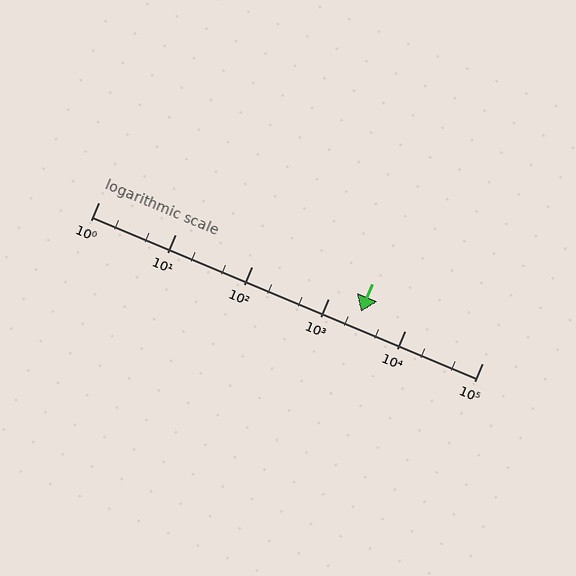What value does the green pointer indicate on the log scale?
The pointer indicates approximately 2600.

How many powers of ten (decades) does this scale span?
The scale spans 5 decades, from 1 to 100000.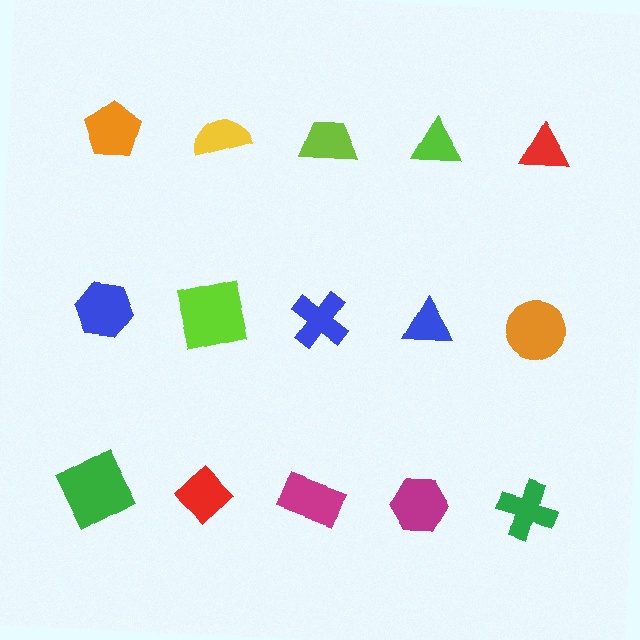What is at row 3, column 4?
A magenta hexagon.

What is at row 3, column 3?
A magenta rectangle.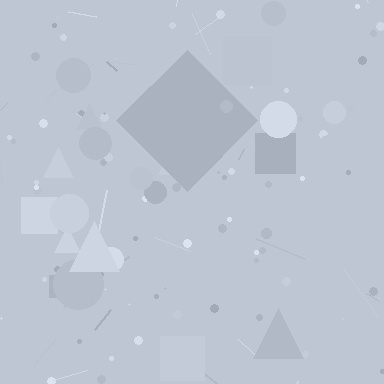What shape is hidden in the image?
A diamond is hidden in the image.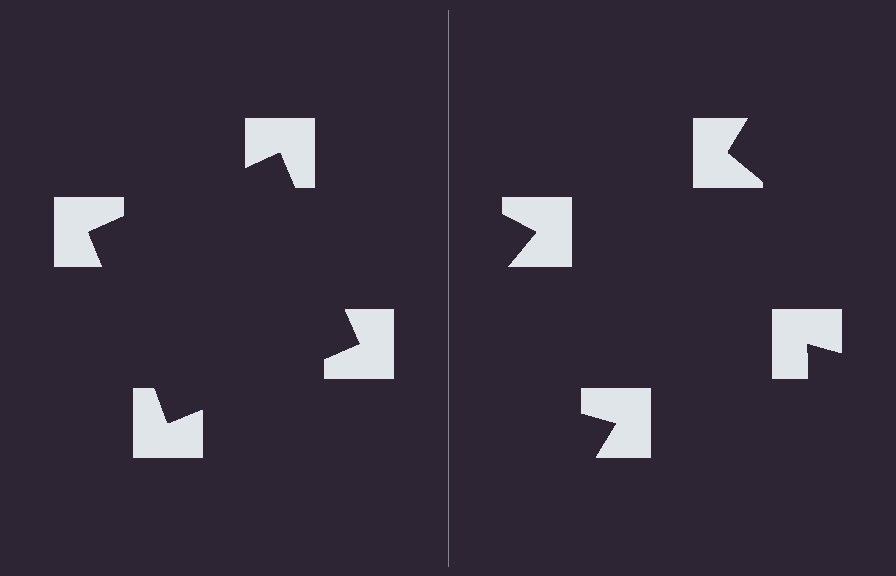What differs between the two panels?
The notched squares are positioned identically on both sides; only the wedge orientations differ. On the left they align to a square; on the right they are misaligned.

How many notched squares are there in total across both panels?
8 — 4 on each side.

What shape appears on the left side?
An illusory square.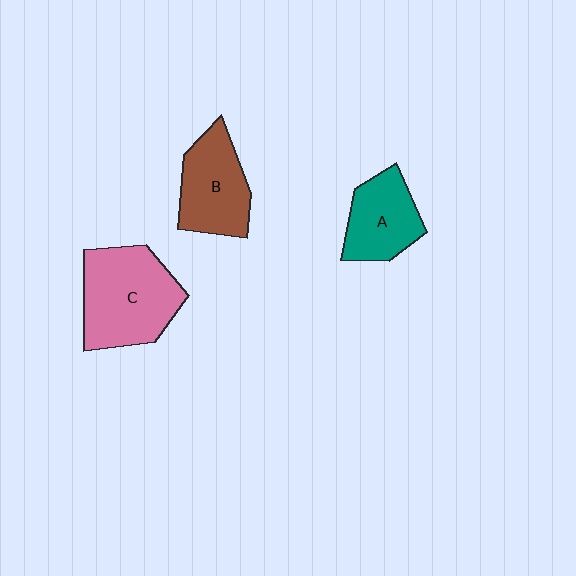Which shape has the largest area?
Shape C (pink).